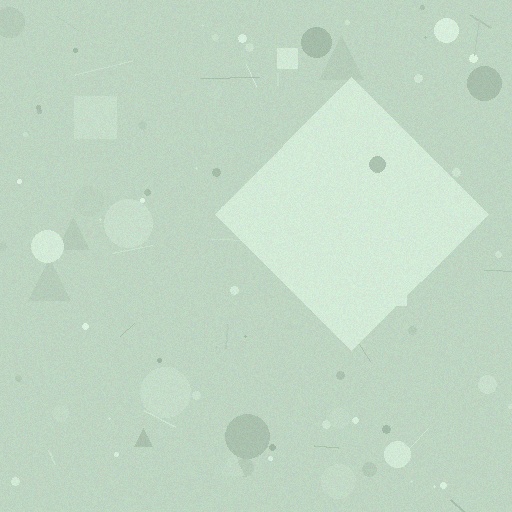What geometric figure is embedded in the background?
A diamond is embedded in the background.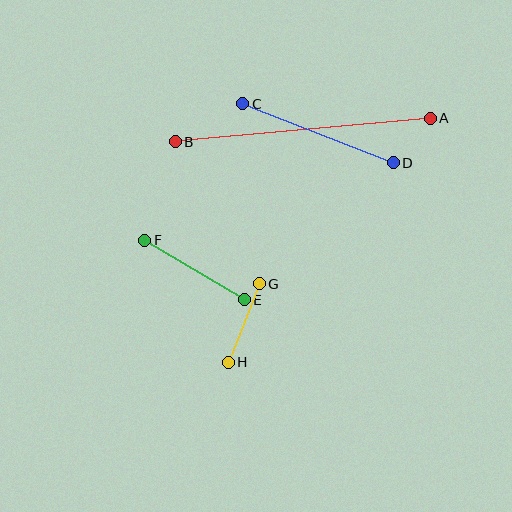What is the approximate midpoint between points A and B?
The midpoint is at approximately (303, 130) pixels.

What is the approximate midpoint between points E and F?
The midpoint is at approximately (195, 270) pixels.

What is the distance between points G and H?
The distance is approximately 84 pixels.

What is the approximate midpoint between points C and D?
The midpoint is at approximately (318, 133) pixels.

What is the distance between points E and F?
The distance is approximately 116 pixels.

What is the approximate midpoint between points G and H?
The midpoint is at approximately (244, 323) pixels.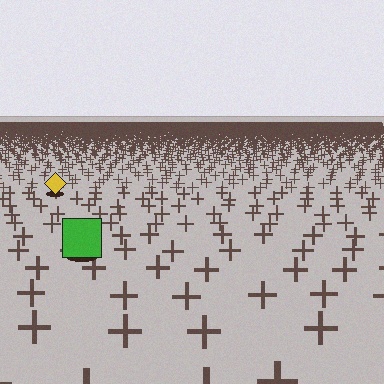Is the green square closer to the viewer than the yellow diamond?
Yes. The green square is closer — you can tell from the texture gradient: the ground texture is coarser near it.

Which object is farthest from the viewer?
The yellow diamond is farthest from the viewer. It appears smaller and the ground texture around it is denser.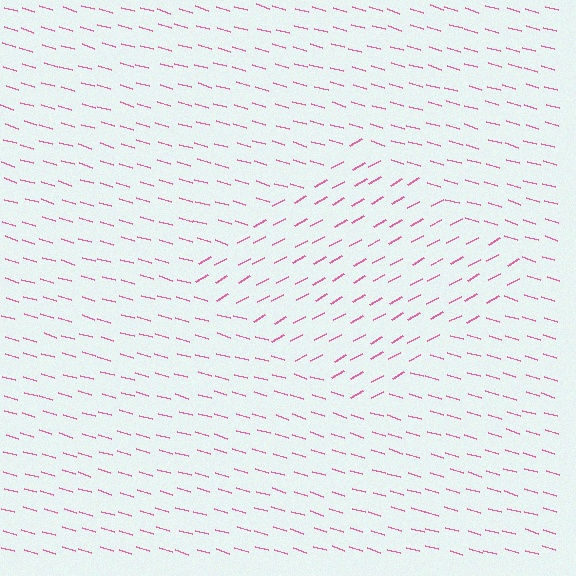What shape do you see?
I see a diamond.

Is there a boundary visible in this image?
Yes, there is a texture boundary formed by a change in line orientation.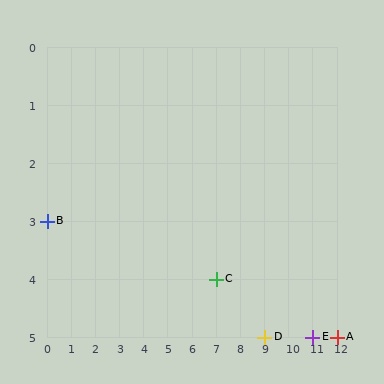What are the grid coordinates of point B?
Point B is at grid coordinates (0, 3).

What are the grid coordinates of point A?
Point A is at grid coordinates (12, 5).